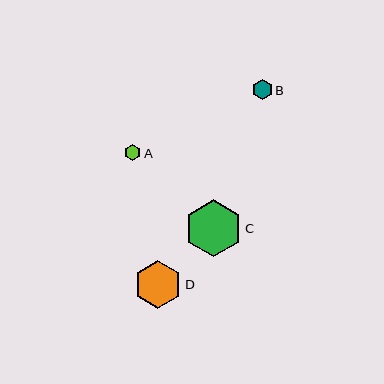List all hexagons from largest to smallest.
From largest to smallest: C, D, B, A.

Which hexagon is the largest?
Hexagon C is the largest with a size of approximately 57 pixels.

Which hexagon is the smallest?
Hexagon A is the smallest with a size of approximately 16 pixels.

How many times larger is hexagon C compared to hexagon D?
Hexagon C is approximately 1.2 times the size of hexagon D.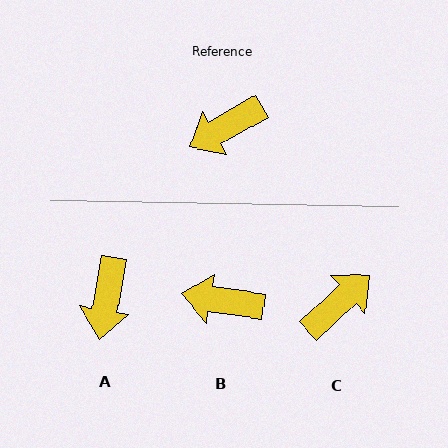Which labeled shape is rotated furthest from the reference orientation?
C, about 167 degrees away.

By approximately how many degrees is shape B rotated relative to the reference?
Approximately 38 degrees clockwise.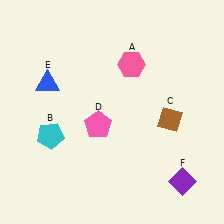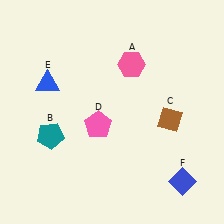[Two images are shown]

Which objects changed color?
B changed from cyan to teal. F changed from purple to blue.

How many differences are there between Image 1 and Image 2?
There are 2 differences between the two images.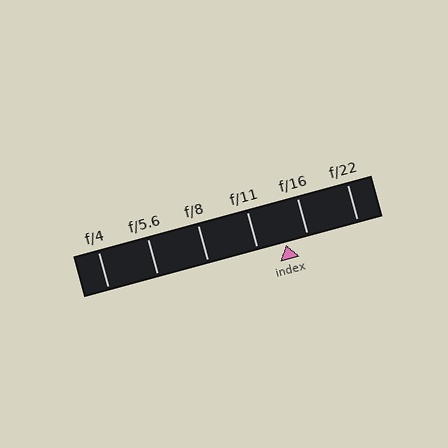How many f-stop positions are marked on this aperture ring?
There are 6 f-stop positions marked.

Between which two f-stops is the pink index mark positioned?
The index mark is between f/11 and f/16.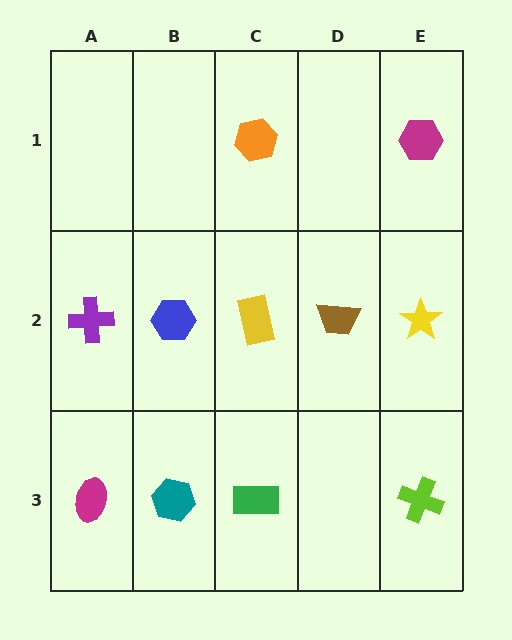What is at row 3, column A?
A magenta ellipse.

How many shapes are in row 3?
4 shapes.